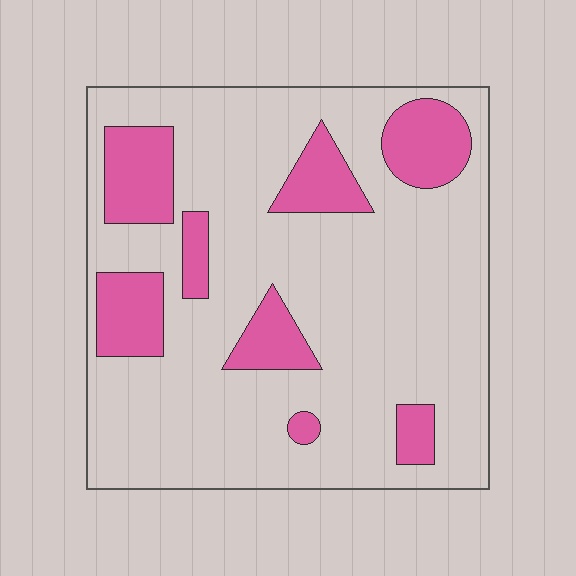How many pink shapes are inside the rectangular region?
8.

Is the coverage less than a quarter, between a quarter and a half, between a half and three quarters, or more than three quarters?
Less than a quarter.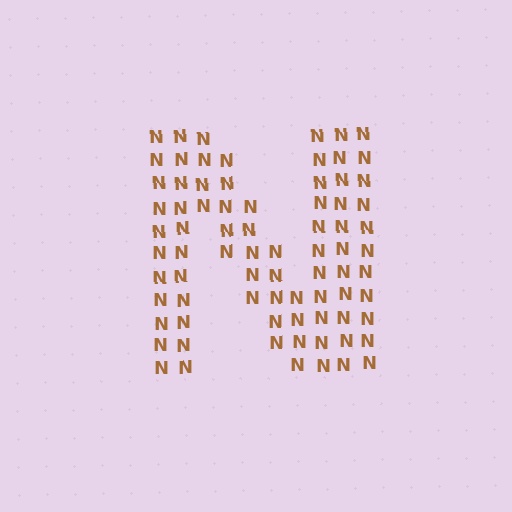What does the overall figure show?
The overall figure shows the letter N.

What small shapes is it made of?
It is made of small letter N's.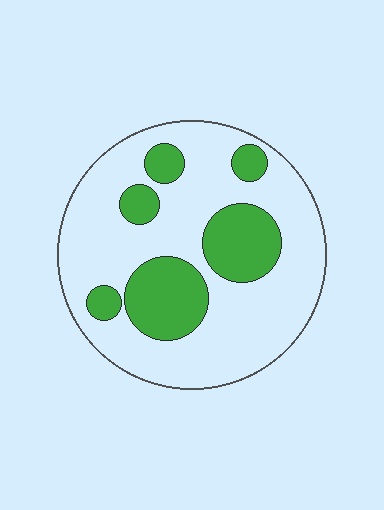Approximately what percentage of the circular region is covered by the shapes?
Approximately 25%.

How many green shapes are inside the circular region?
6.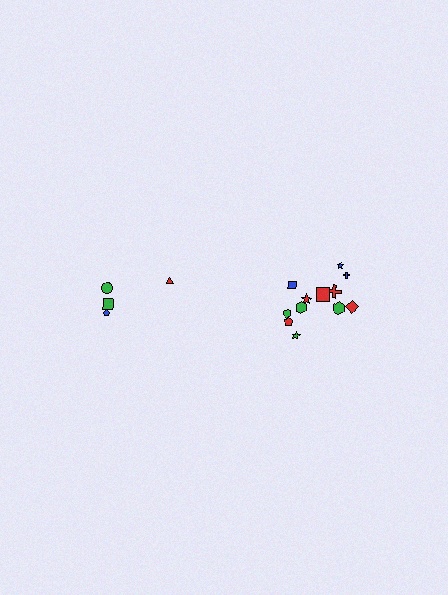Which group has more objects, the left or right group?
The right group.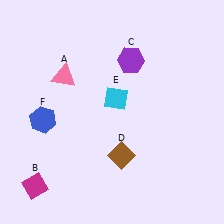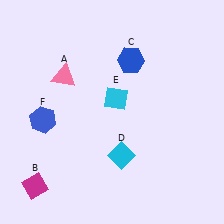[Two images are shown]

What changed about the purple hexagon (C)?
In Image 1, C is purple. In Image 2, it changed to blue.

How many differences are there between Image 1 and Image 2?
There are 2 differences between the two images.